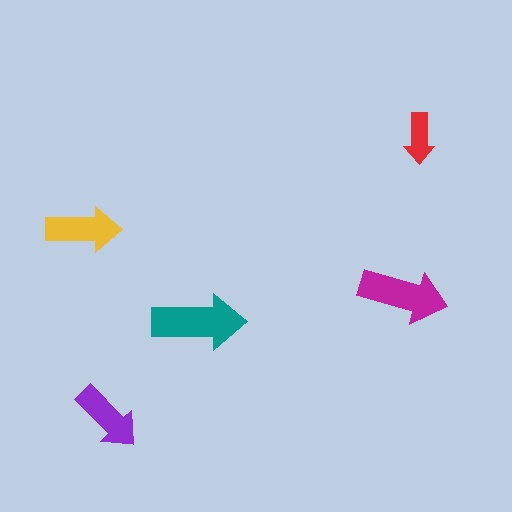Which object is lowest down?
The purple arrow is bottommost.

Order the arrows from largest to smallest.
the teal one, the magenta one, the yellow one, the purple one, the red one.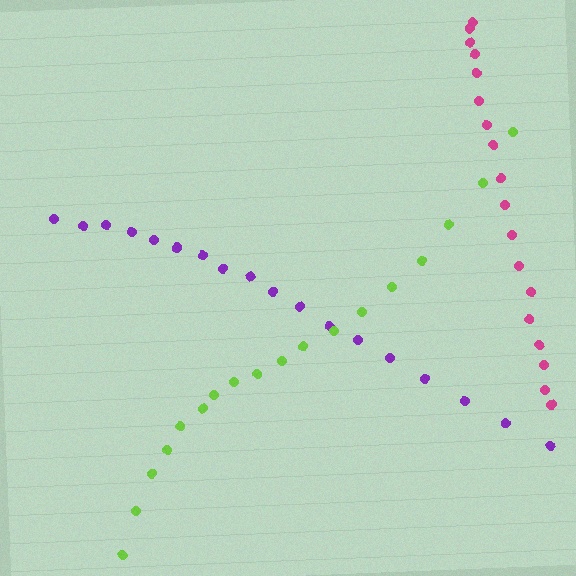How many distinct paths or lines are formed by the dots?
There are 3 distinct paths.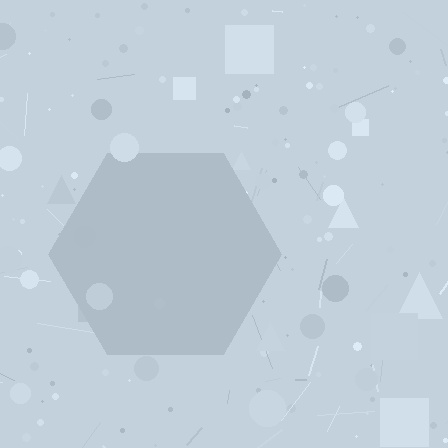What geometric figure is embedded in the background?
A hexagon is embedded in the background.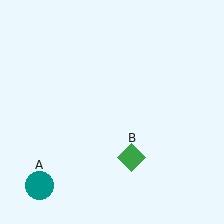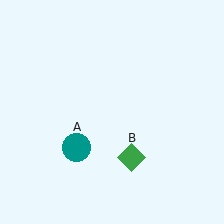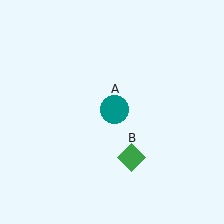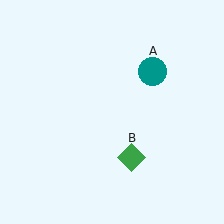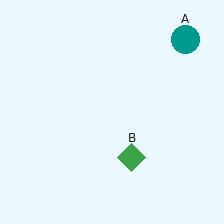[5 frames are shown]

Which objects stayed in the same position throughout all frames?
Green diamond (object B) remained stationary.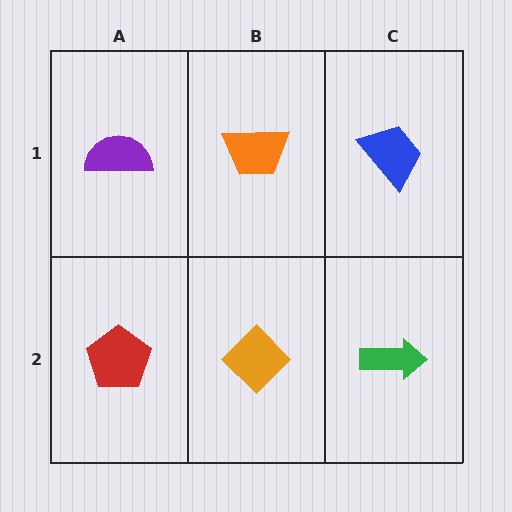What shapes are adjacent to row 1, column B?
An orange diamond (row 2, column B), a purple semicircle (row 1, column A), a blue trapezoid (row 1, column C).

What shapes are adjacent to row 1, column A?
A red pentagon (row 2, column A), an orange trapezoid (row 1, column B).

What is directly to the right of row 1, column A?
An orange trapezoid.